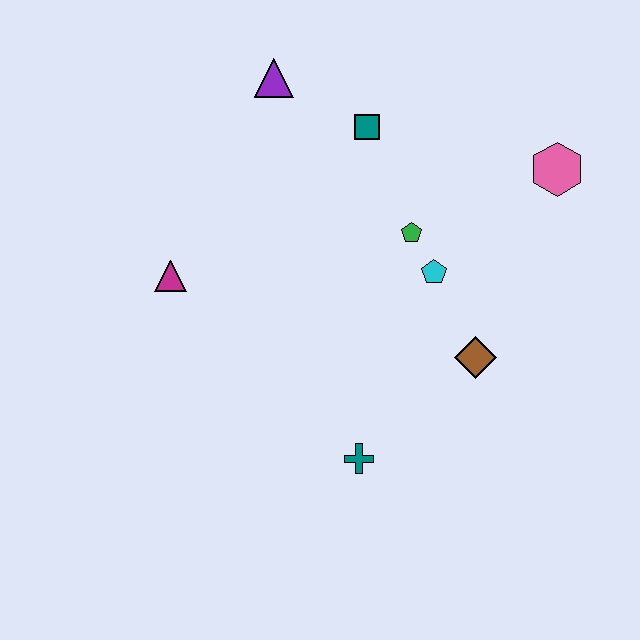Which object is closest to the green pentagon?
The cyan pentagon is closest to the green pentagon.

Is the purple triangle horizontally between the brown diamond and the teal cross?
No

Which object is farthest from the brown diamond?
The purple triangle is farthest from the brown diamond.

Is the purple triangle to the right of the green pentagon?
No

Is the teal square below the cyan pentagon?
No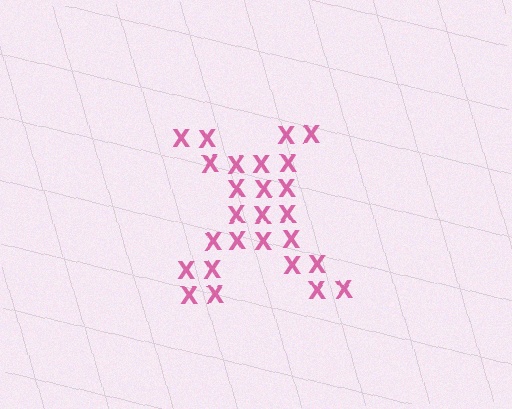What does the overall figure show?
The overall figure shows the letter X.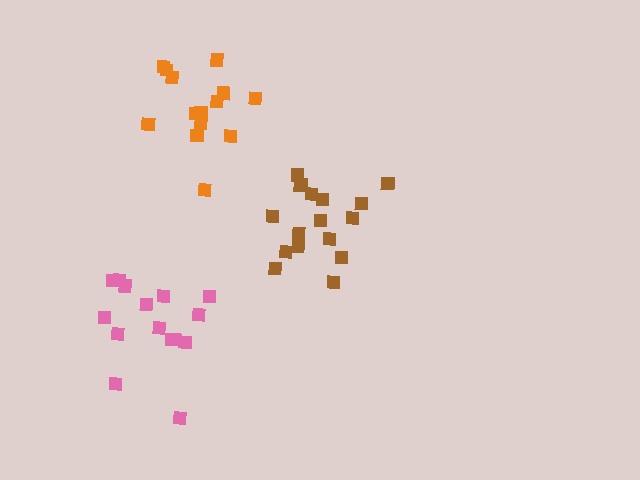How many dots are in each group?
Group 1: 16 dots, Group 2: 14 dots, Group 3: 15 dots (45 total).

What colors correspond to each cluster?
The clusters are colored: brown, orange, pink.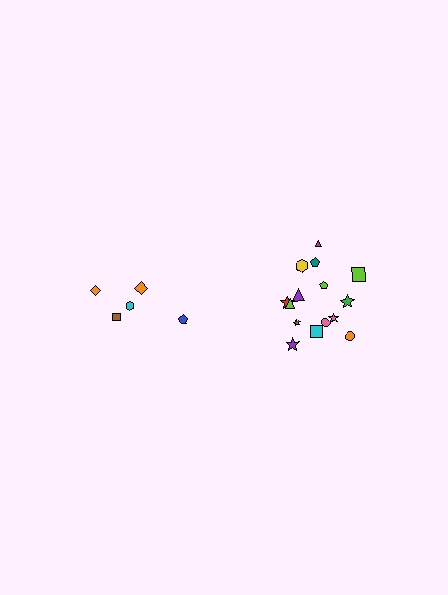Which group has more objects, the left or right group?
The right group.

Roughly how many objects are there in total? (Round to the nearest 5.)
Roughly 20 objects in total.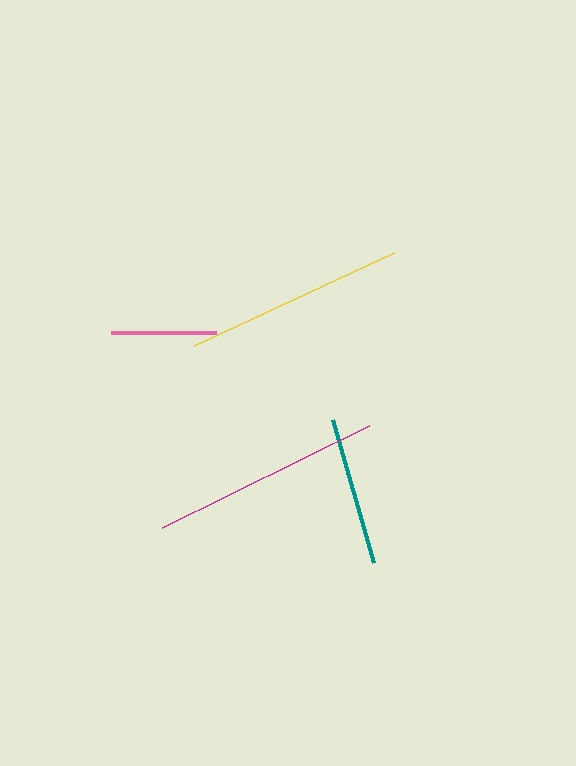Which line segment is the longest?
The magenta line is the longest at approximately 231 pixels.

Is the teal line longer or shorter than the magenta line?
The magenta line is longer than the teal line.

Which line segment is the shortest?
The pink line is the shortest at approximately 105 pixels.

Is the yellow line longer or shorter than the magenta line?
The magenta line is longer than the yellow line.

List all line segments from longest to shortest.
From longest to shortest: magenta, yellow, teal, pink.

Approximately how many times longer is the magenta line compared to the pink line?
The magenta line is approximately 2.2 times the length of the pink line.